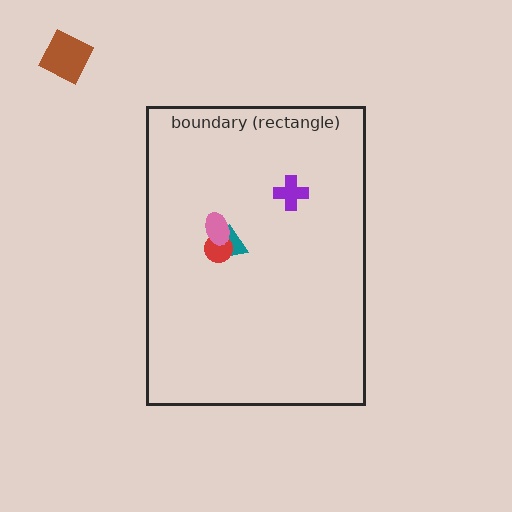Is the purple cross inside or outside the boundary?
Inside.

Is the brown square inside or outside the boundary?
Outside.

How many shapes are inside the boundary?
4 inside, 1 outside.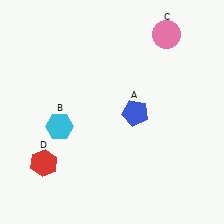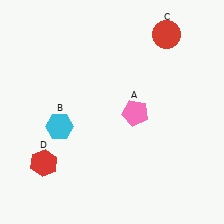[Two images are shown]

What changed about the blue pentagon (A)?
In Image 1, A is blue. In Image 2, it changed to pink.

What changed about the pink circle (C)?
In Image 1, C is pink. In Image 2, it changed to red.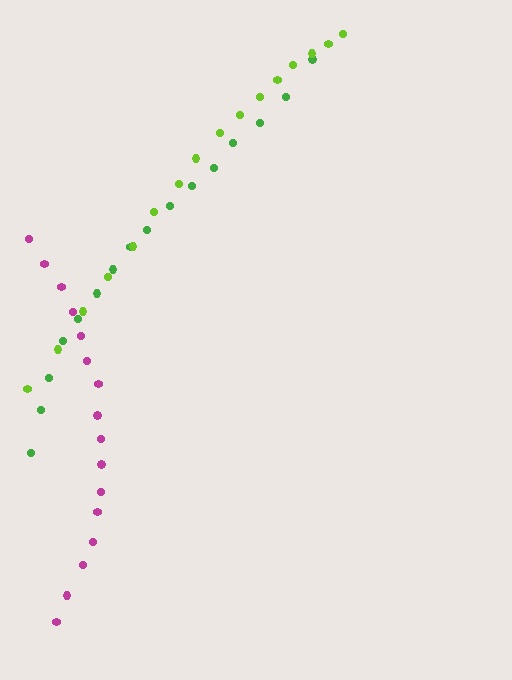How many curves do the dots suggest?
There are 3 distinct paths.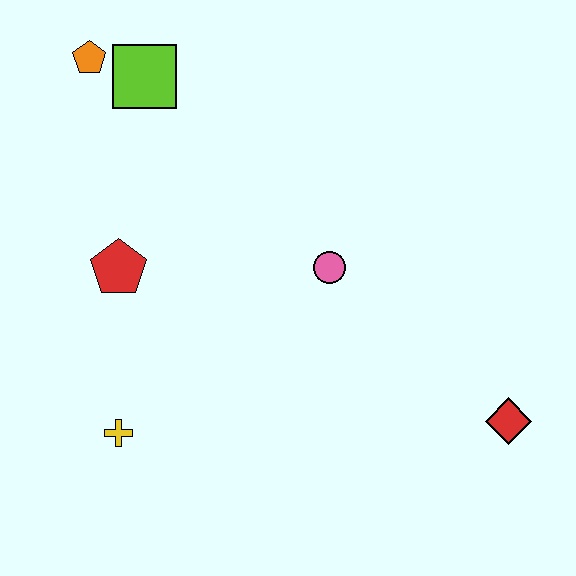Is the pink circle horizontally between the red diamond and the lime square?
Yes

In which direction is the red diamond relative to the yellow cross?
The red diamond is to the right of the yellow cross.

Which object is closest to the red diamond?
The pink circle is closest to the red diamond.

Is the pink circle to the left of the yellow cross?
No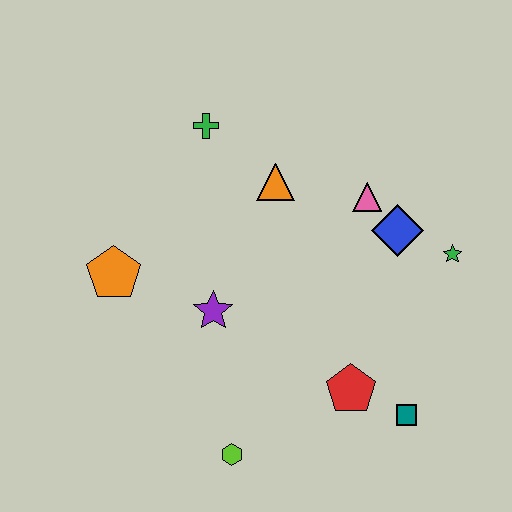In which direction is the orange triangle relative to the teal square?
The orange triangle is above the teal square.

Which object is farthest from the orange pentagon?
The green star is farthest from the orange pentagon.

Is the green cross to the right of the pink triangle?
No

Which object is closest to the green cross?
The orange triangle is closest to the green cross.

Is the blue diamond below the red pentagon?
No